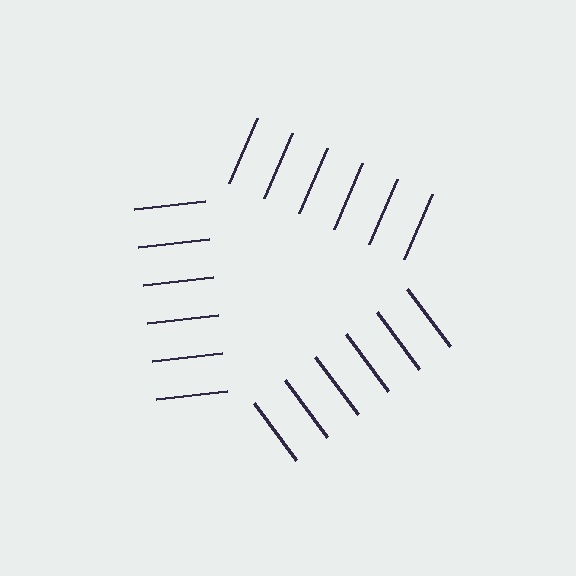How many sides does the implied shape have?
3 sides — the line-ends trace a triangle.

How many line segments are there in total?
18 — 6 along each of the 3 edges.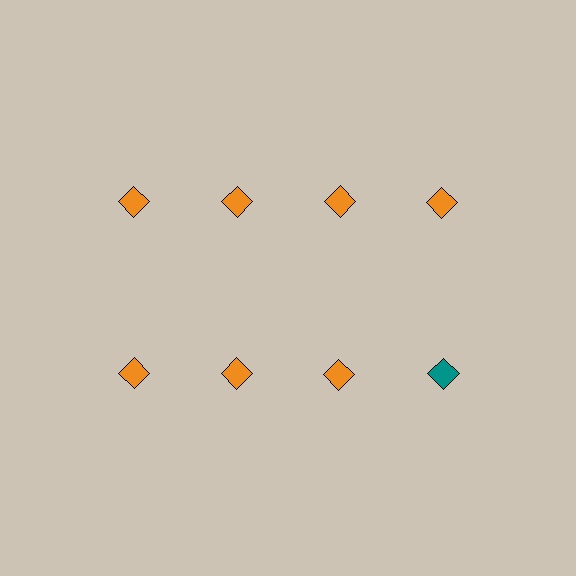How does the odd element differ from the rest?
It has a different color: teal instead of orange.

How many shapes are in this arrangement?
There are 8 shapes arranged in a grid pattern.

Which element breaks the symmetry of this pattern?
The teal diamond in the second row, second from right column breaks the symmetry. All other shapes are orange diamonds.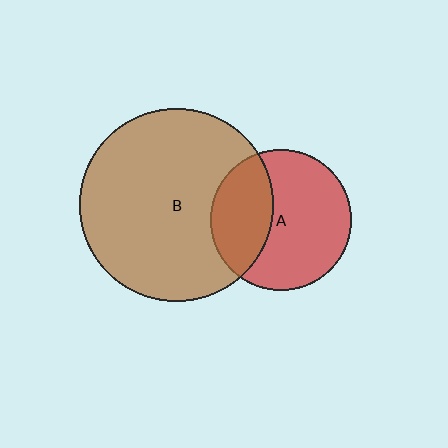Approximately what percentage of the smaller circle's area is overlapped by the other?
Approximately 35%.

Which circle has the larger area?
Circle B (brown).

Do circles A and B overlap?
Yes.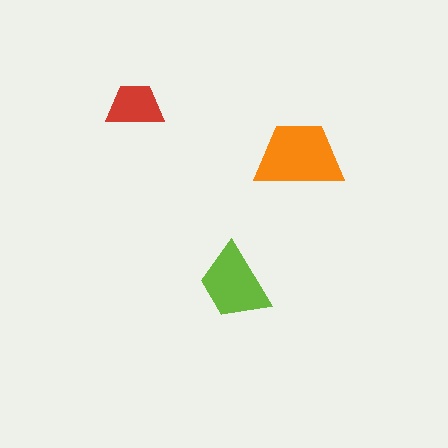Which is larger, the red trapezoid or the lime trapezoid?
The lime one.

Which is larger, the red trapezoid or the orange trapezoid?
The orange one.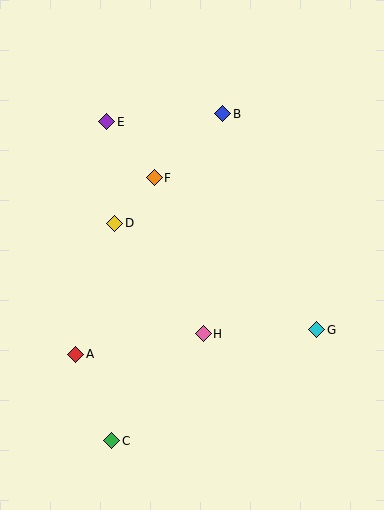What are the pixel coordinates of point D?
Point D is at (115, 223).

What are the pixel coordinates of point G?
Point G is at (317, 330).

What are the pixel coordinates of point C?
Point C is at (112, 441).